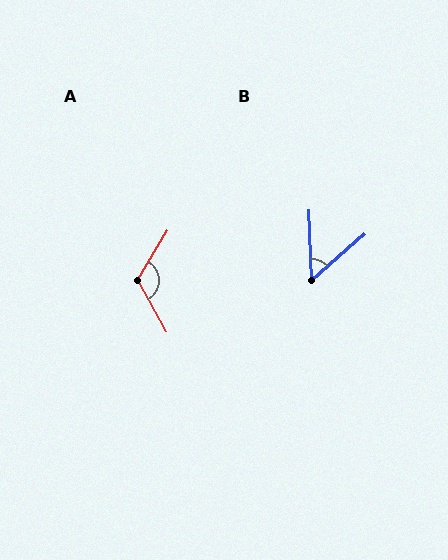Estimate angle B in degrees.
Approximately 51 degrees.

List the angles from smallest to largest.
B (51°), A (120°).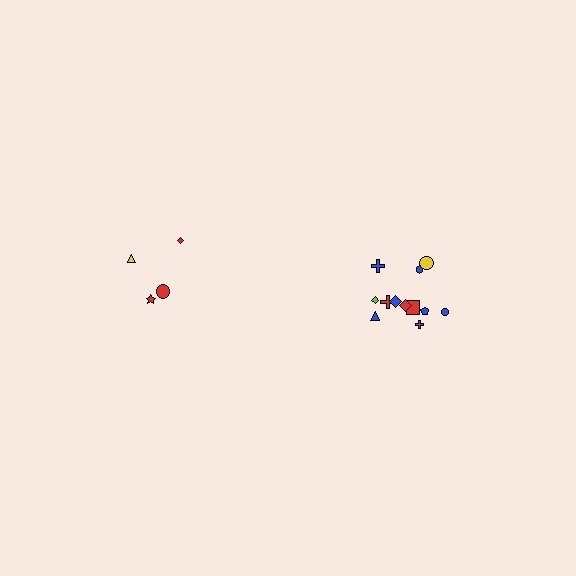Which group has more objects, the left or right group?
The right group.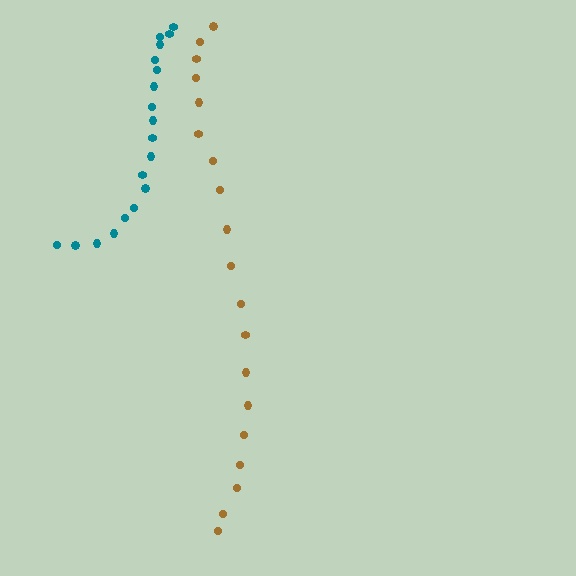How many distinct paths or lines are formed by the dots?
There are 2 distinct paths.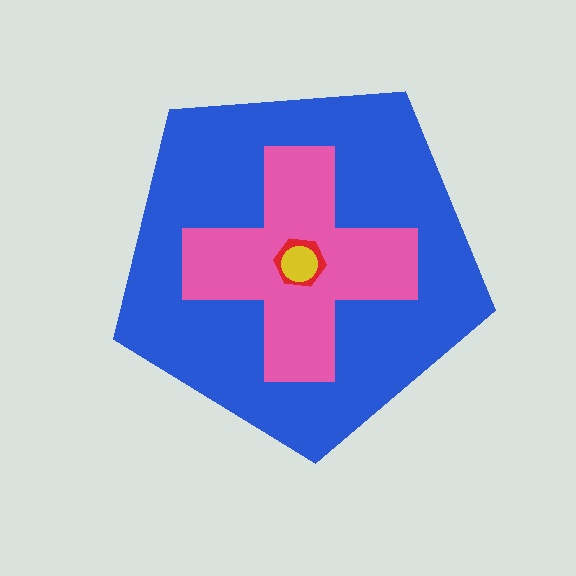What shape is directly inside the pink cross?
The red hexagon.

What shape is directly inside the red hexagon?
The yellow circle.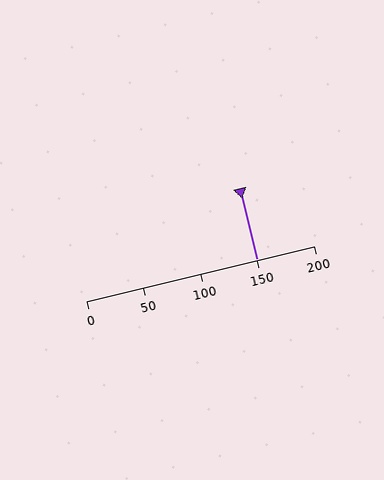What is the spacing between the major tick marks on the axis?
The major ticks are spaced 50 apart.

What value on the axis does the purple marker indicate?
The marker indicates approximately 150.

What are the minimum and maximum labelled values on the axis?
The axis runs from 0 to 200.